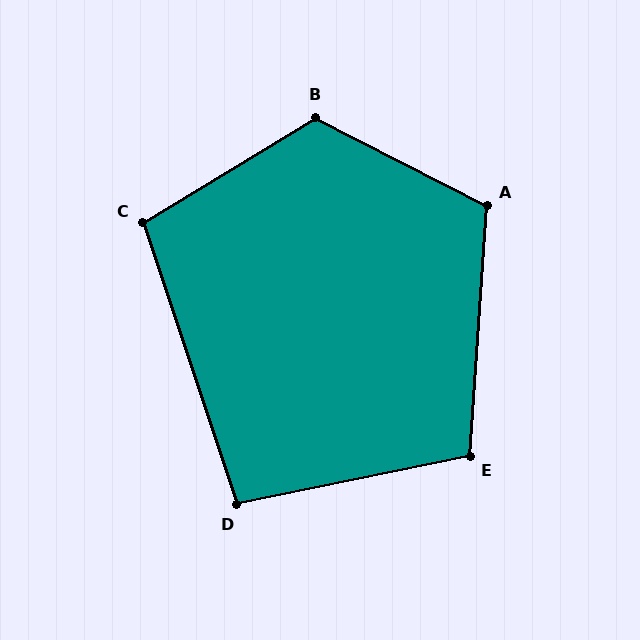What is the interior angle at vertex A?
Approximately 113 degrees (obtuse).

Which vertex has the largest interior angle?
B, at approximately 122 degrees.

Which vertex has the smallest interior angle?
D, at approximately 97 degrees.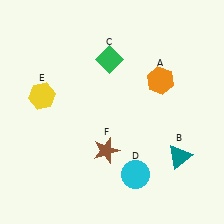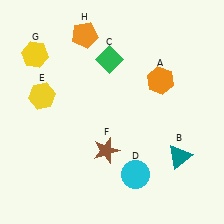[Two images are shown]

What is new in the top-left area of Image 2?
A yellow hexagon (G) was added in the top-left area of Image 2.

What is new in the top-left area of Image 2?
An orange pentagon (H) was added in the top-left area of Image 2.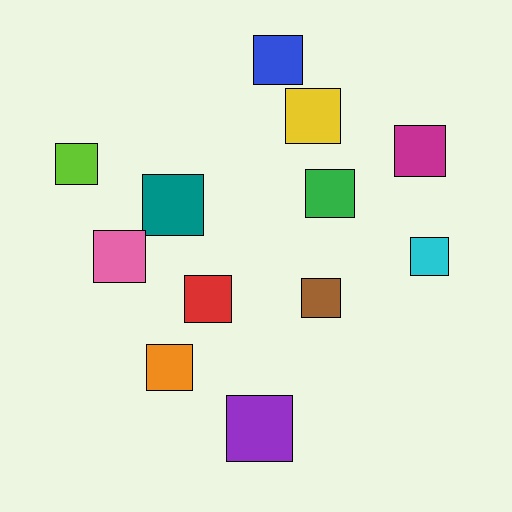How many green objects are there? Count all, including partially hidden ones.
There is 1 green object.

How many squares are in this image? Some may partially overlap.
There are 12 squares.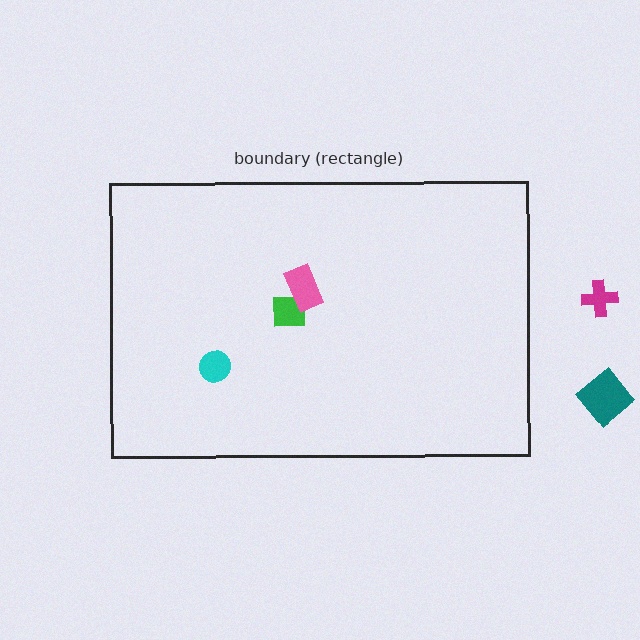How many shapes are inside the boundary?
3 inside, 2 outside.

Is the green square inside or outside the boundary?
Inside.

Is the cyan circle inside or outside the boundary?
Inside.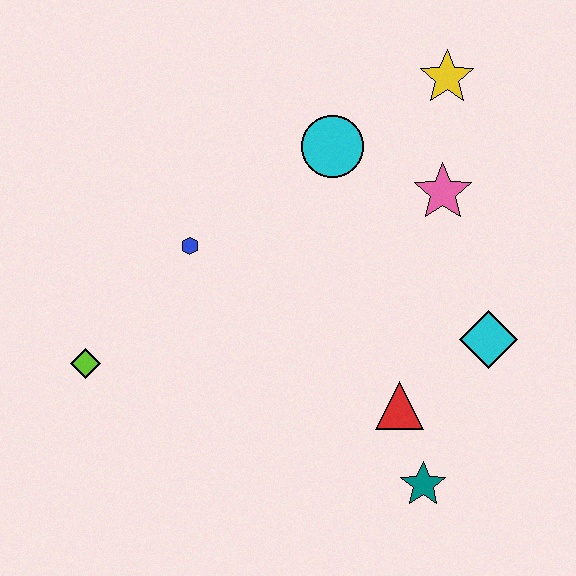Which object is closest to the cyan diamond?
The red triangle is closest to the cyan diamond.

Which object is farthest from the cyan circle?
The teal star is farthest from the cyan circle.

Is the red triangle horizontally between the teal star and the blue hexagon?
Yes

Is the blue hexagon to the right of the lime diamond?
Yes